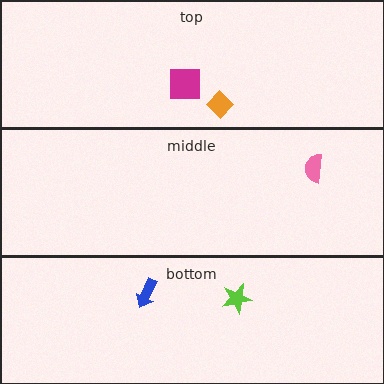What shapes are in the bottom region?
The blue arrow, the lime star.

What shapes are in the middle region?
The pink semicircle.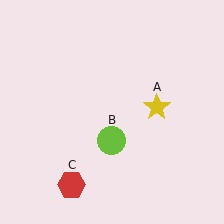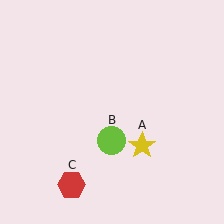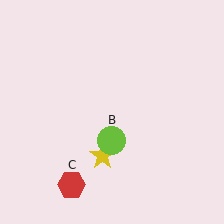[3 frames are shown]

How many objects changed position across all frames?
1 object changed position: yellow star (object A).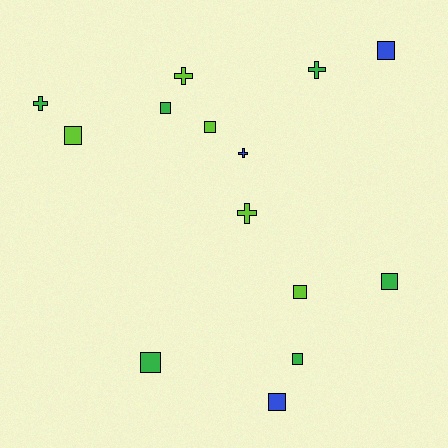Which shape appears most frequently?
Square, with 9 objects.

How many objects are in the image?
There are 14 objects.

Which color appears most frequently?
Green, with 6 objects.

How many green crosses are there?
There are 2 green crosses.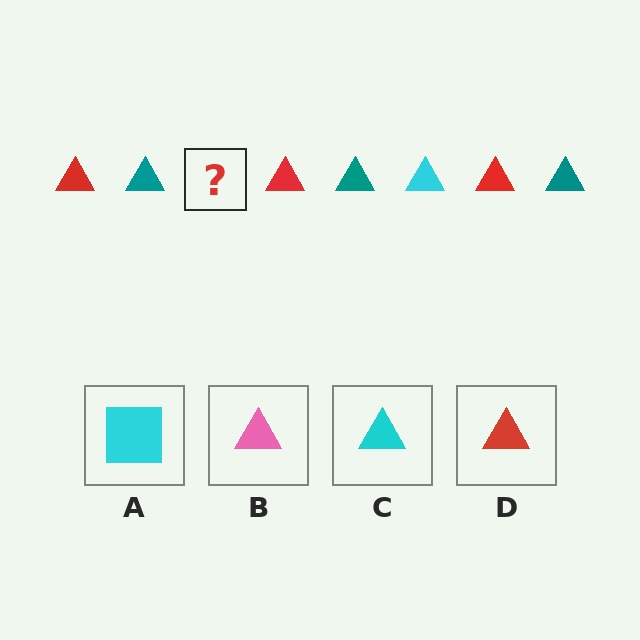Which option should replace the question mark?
Option C.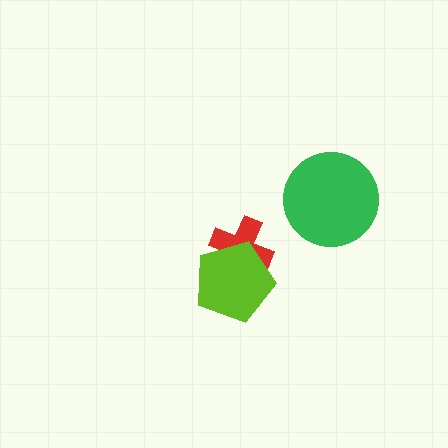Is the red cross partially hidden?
Yes, it is partially covered by another shape.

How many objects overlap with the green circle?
0 objects overlap with the green circle.